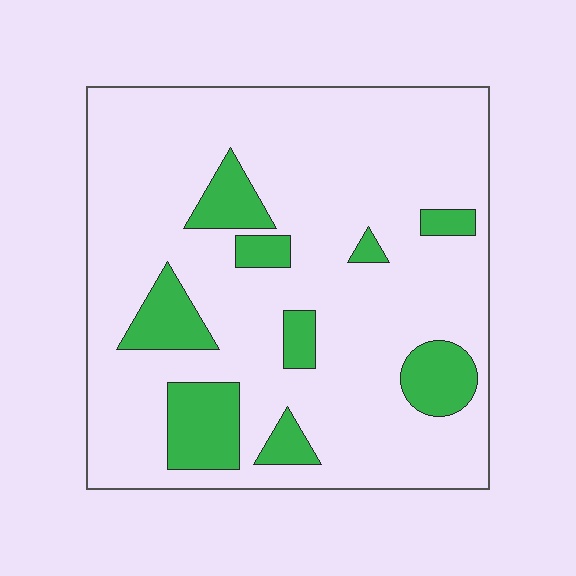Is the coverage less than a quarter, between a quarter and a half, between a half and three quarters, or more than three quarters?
Less than a quarter.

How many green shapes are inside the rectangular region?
9.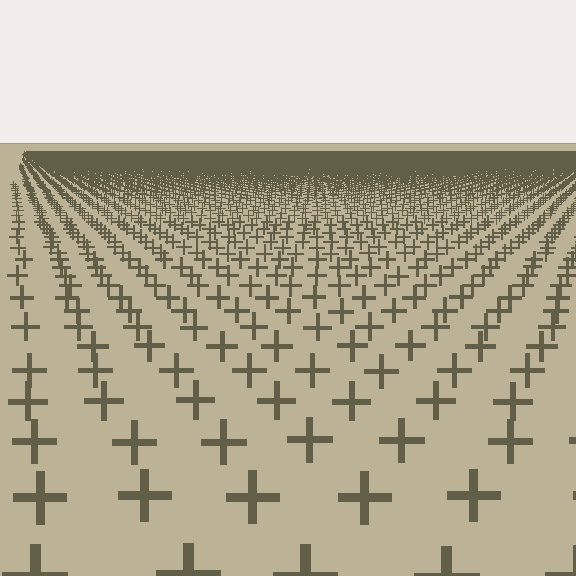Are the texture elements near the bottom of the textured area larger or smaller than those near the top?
Larger. Near the bottom, elements are closer to the viewer and appear at a bigger on-screen size.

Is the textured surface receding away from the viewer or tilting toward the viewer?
The surface is receding away from the viewer. Texture elements get smaller and denser toward the top.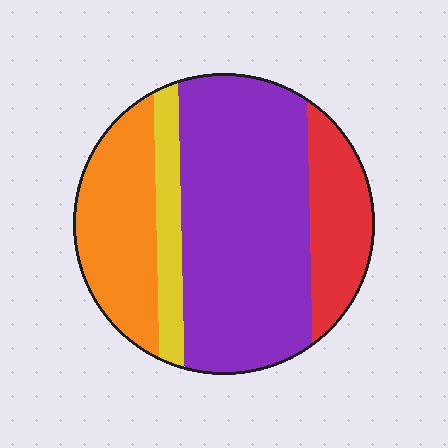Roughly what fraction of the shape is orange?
Orange takes up about one fifth (1/5) of the shape.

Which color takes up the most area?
Purple, at roughly 50%.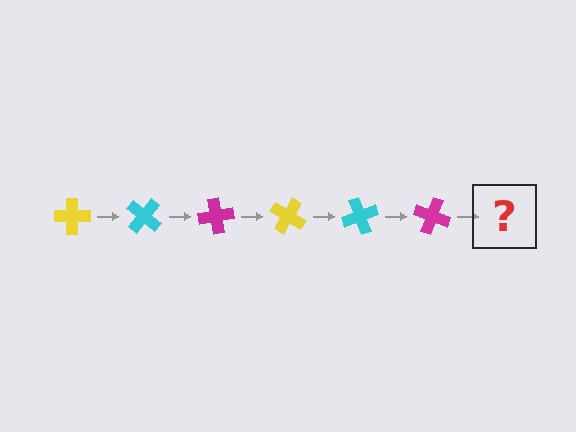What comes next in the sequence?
The next element should be a yellow cross, rotated 240 degrees from the start.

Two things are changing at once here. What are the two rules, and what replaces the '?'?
The two rules are that it rotates 40 degrees each step and the color cycles through yellow, cyan, and magenta. The '?' should be a yellow cross, rotated 240 degrees from the start.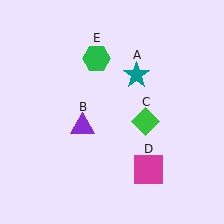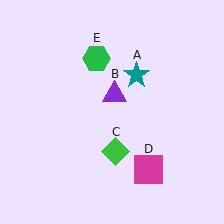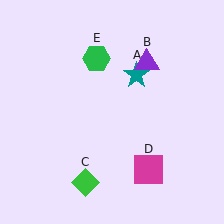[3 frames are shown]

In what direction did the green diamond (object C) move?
The green diamond (object C) moved down and to the left.